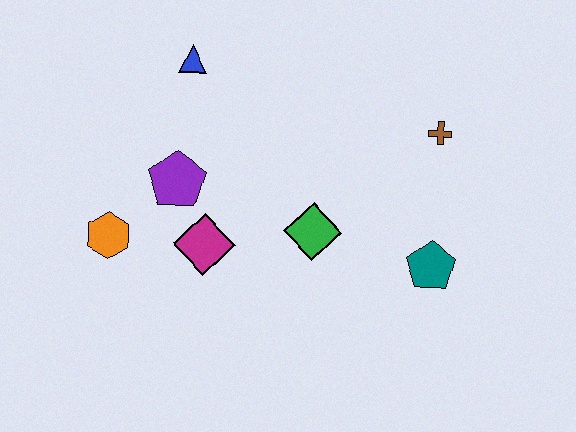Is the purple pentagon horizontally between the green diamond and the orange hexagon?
Yes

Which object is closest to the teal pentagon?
The green diamond is closest to the teal pentagon.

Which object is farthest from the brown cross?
The orange hexagon is farthest from the brown cross.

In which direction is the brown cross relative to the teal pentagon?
The brown cross is above the teal pentagon.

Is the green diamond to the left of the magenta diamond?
No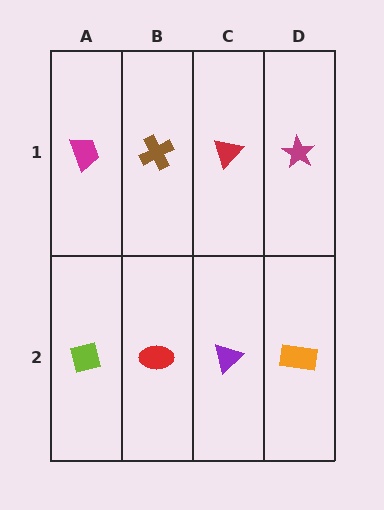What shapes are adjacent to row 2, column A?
A magenta trapezoid (row 1, column A), a red ellipse (row 2, column B).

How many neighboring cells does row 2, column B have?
3.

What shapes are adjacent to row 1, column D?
An orange rectangle (row 2, column D), a red triangle (row 1, column C).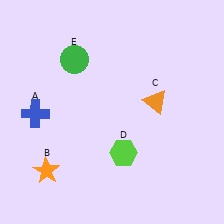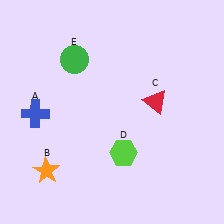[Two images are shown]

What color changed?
The triangle (C) changed from orange in Image 1 to red in Image 2.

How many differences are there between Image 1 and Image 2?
There is 1 difference between the two images.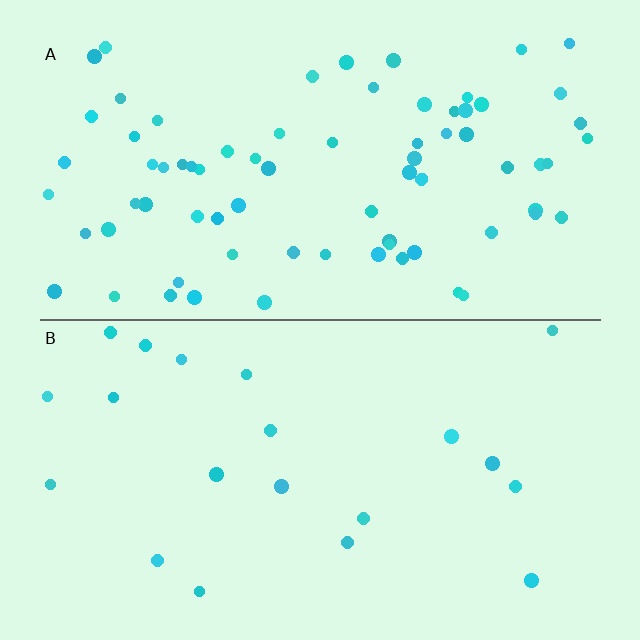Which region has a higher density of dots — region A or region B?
A (the top).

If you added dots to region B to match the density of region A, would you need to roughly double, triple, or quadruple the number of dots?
Approximately quadruple.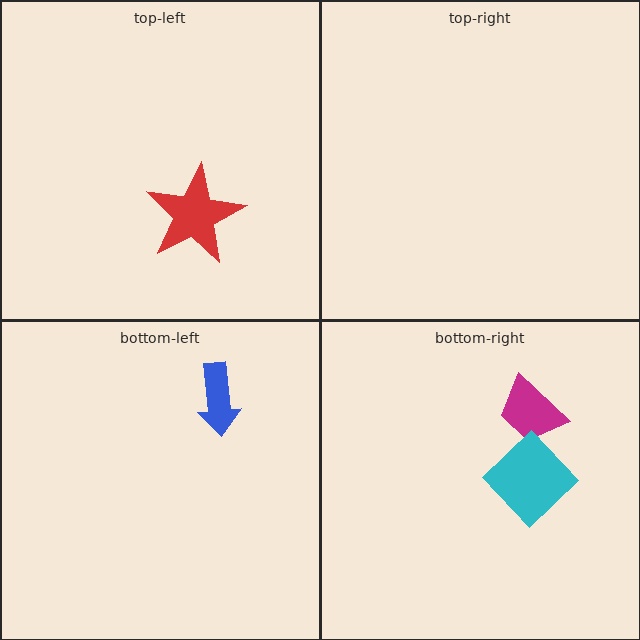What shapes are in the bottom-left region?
The blue arrow.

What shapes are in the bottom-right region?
The magenta trapezoid, the cyan diamond.